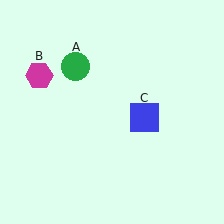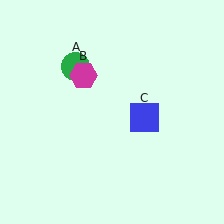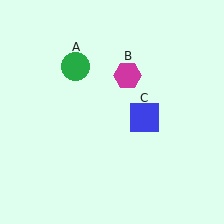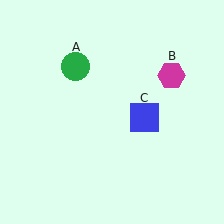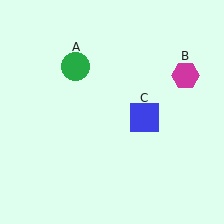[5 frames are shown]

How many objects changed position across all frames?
1 object changed position: magenta hexagon (object B).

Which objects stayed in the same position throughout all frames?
Green circle (object A) and blue square (object C) remained stationary.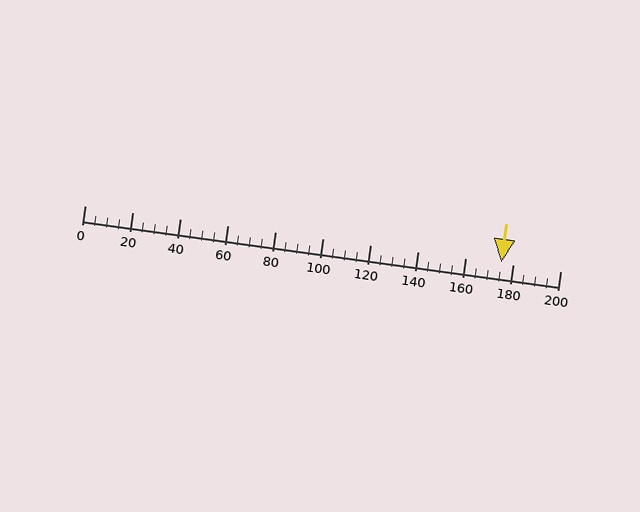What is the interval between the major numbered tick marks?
The major tick marks are spaced 20 units apart.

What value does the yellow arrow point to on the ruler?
The yellow arrow points to approximately 175.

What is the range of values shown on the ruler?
The ruler shows values from 0 to 200.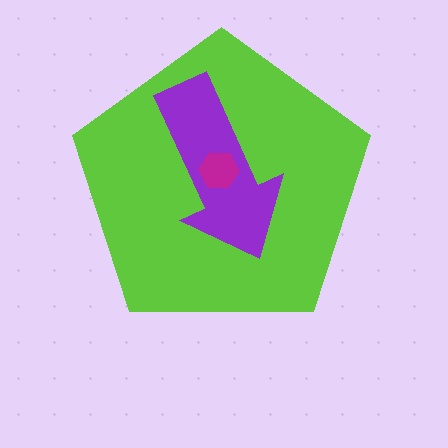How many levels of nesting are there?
3.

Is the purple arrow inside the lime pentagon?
Yes.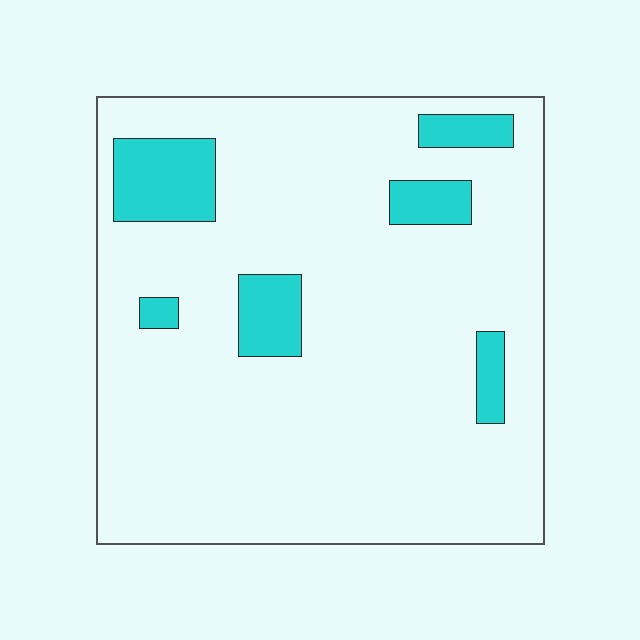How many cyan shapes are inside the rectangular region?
6.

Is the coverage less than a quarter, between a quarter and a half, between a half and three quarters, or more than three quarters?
Less than a quarter.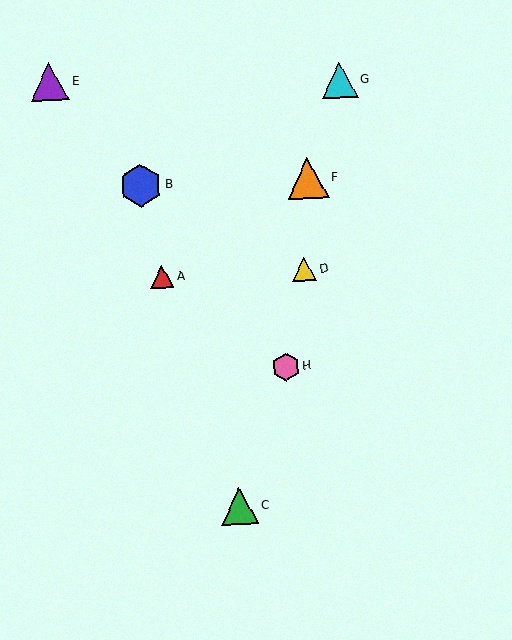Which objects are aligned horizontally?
Objects A, D are aligned horizontally.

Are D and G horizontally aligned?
No, D is at y≈269 and G is at y≈80.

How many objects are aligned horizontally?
2 objects (A, D) are aligned horizontally.